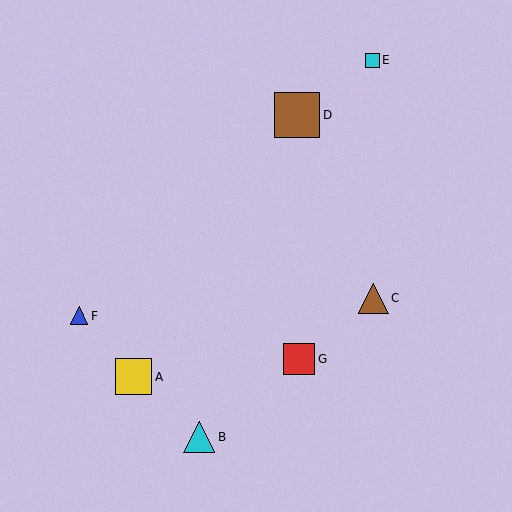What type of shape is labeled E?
Shape E is a cyan square.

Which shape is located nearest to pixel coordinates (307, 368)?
The red square (labeled G) at (299, 359) is nearest to that location.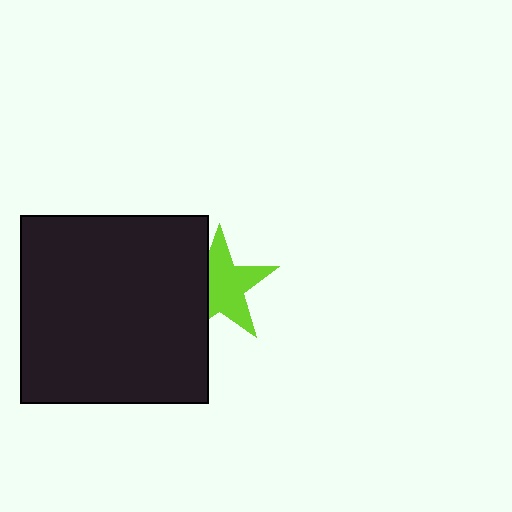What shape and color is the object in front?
The object in front is a black square.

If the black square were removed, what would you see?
You would see the complete lime star.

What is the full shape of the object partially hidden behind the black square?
The partially hidden object is a lime star.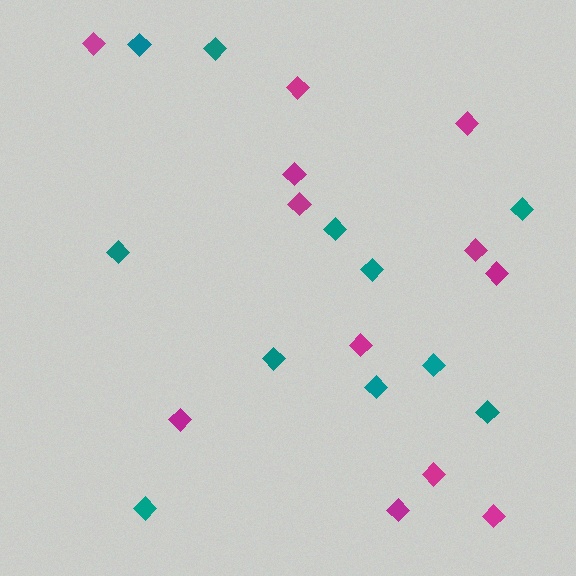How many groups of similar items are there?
There are 2 groups: one group of magenta diamonds (12) and one group of teal diamonds (11).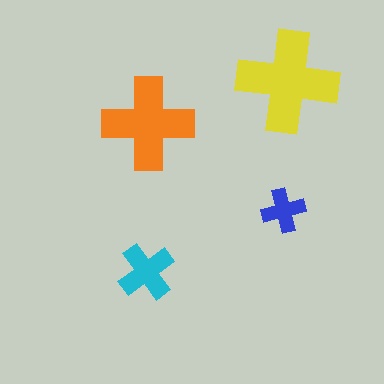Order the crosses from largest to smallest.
the yellow one, the orange one, the cyan one, the blue one.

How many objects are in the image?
There are 4 objects in the image.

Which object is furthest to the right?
The yellow cross is rightmost.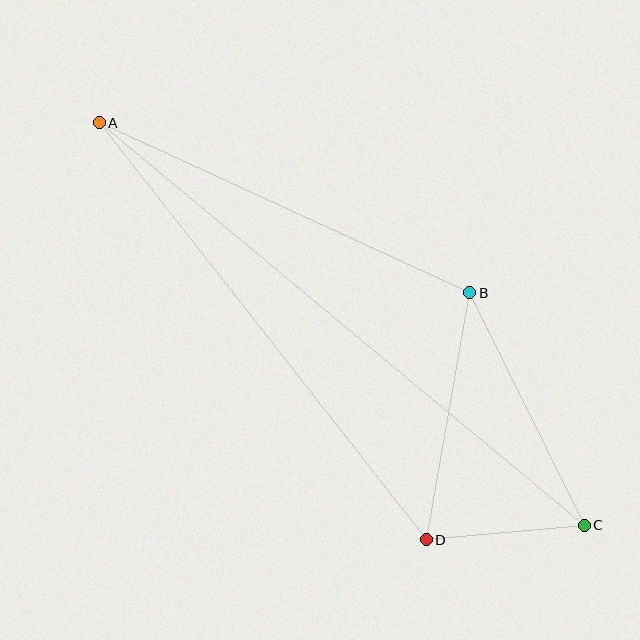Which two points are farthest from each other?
Points A and C are farthest from each other.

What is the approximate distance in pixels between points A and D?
The distance between A and D is approximately 530 pixels.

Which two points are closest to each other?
Points C and D are closest to each other.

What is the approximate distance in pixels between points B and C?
The distance between B and C is approximately 259 pixels.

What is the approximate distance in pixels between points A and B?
The distance between A and B is approximately 408 pixels.